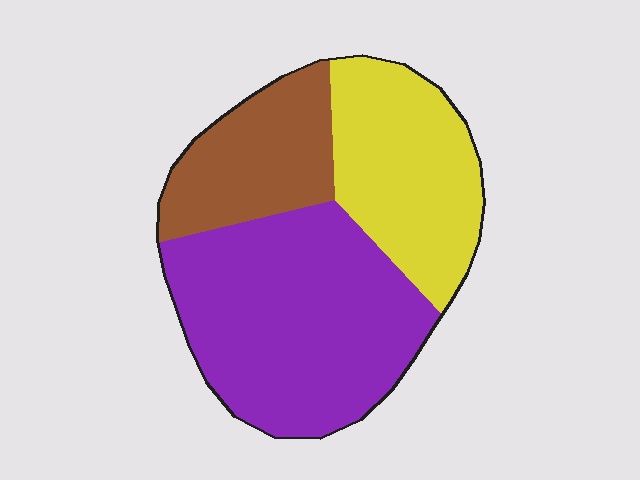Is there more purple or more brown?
Purple.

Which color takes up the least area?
Brown, at roughly 20%.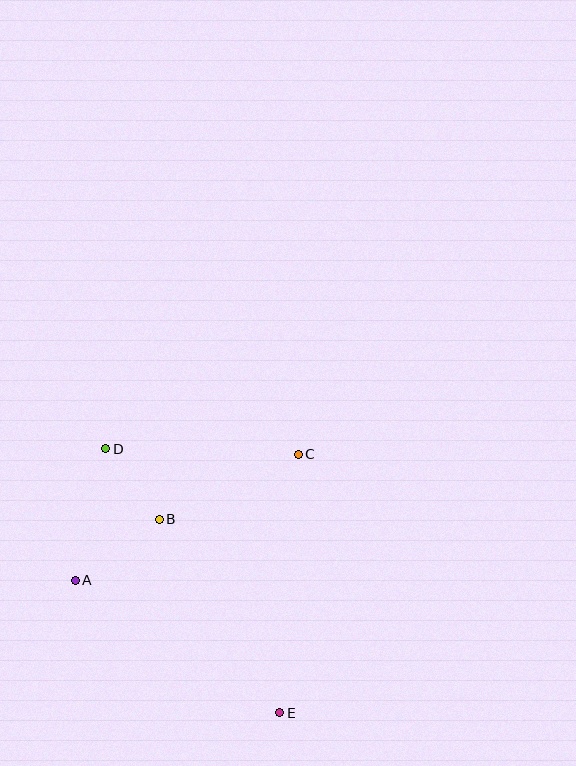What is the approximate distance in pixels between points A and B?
The distance between A and B is approximately 104 pixels.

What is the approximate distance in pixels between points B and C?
The distance between B and C is approximately 153 pixels.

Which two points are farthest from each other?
Points D and E are farthest from each other.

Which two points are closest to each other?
Points B and D are closest to each other.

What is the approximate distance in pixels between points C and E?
The distance between C and E is approximately 259 pixels.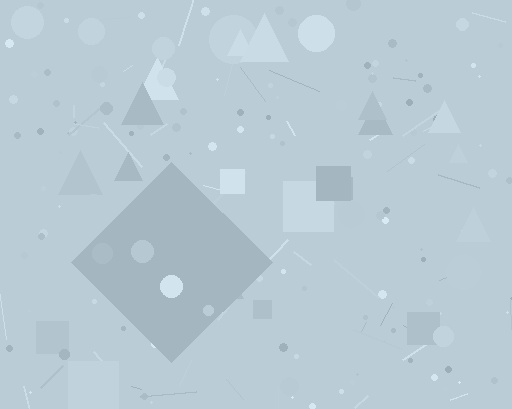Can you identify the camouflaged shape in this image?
The camouflaged shape is a diamond.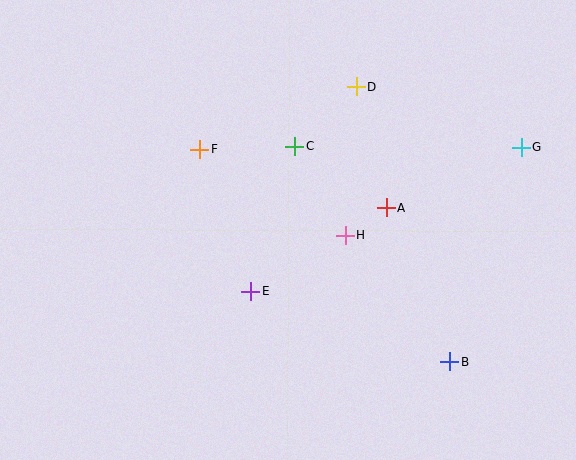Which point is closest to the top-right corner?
Point G is closest to the top-right corner.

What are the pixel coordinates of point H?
Point H is at (345, 236).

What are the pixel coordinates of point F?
Point F is at (200, 149).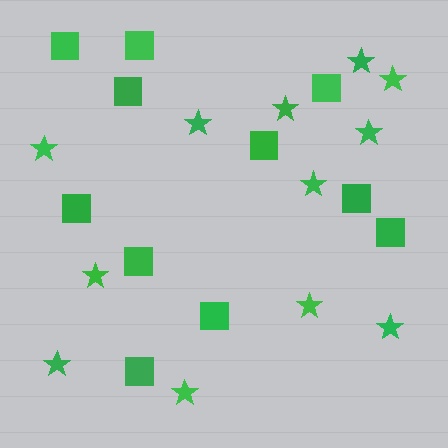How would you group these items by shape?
There are 2 groups: one group of stars (12) and one group of squares (11).